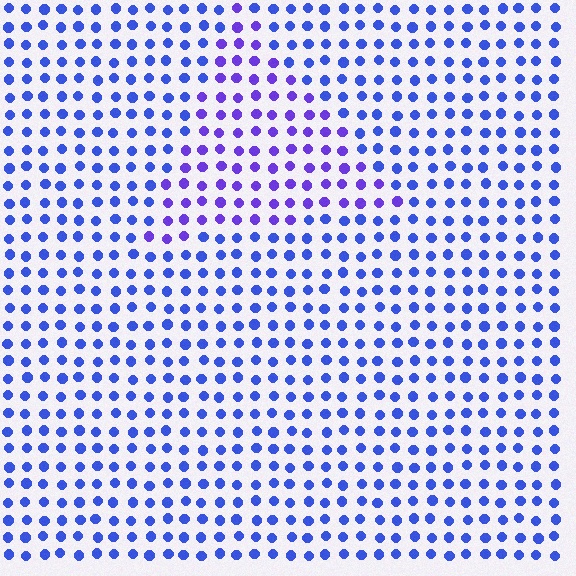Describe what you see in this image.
The image is filled with small blue elements in a uniform arrangement. A triangle-shaped region is visible where the elements are tinted to a slightly different hue, forming a subtle color boundary.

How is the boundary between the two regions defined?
The boundary is defined purely by a slight shift in hue (about 29 degrees). Spacing, size, and orientation are identical on both sides.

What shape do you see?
I see a triangle.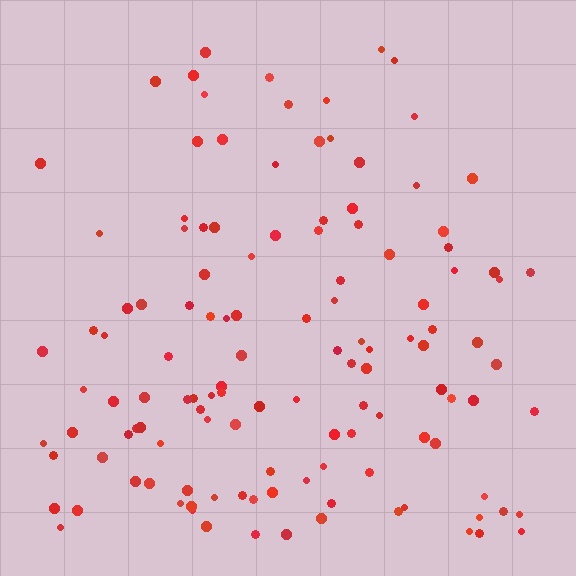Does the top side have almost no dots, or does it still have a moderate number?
Still a moderate number, just noticeably fewer than the bottom.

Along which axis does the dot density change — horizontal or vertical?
Vertical.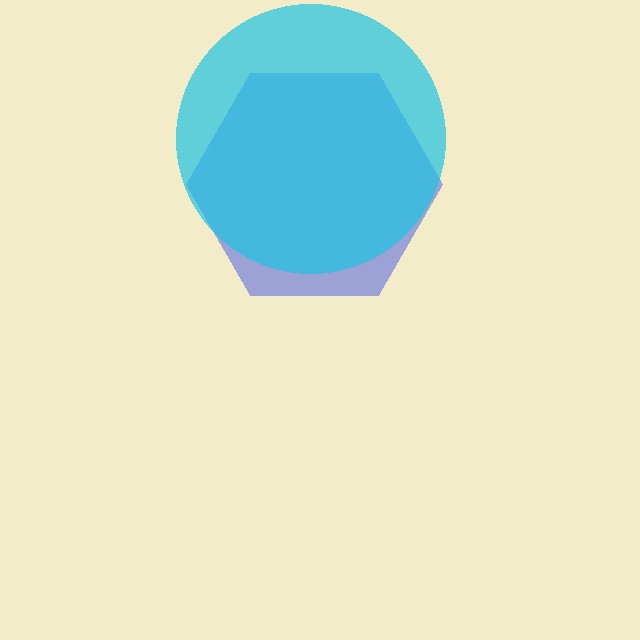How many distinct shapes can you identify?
There are 2 distinct shapes: a blue hexagon, a cyan circle.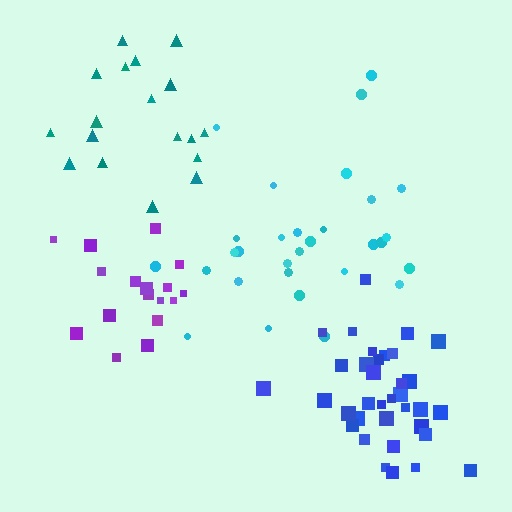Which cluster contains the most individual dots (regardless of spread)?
Blue (35).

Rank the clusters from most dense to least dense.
blue, purple, teal, cyan.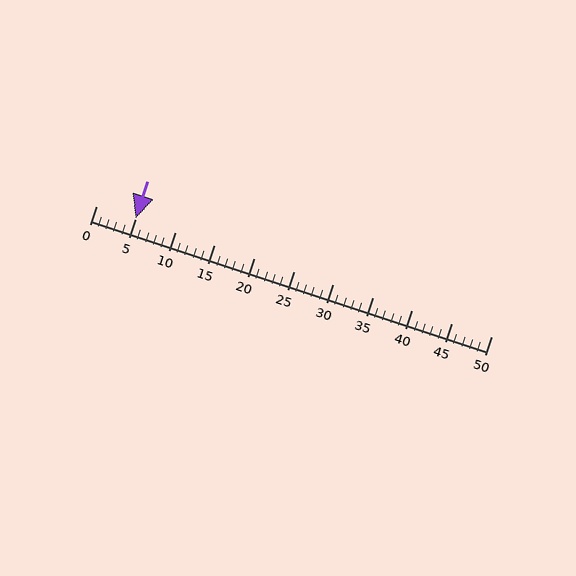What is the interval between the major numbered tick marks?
The major tick marks are spaced 5 units apart.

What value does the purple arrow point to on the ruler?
The purple arrow points to approximately 5.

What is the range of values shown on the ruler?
The ruler shows values from 0 to 50.